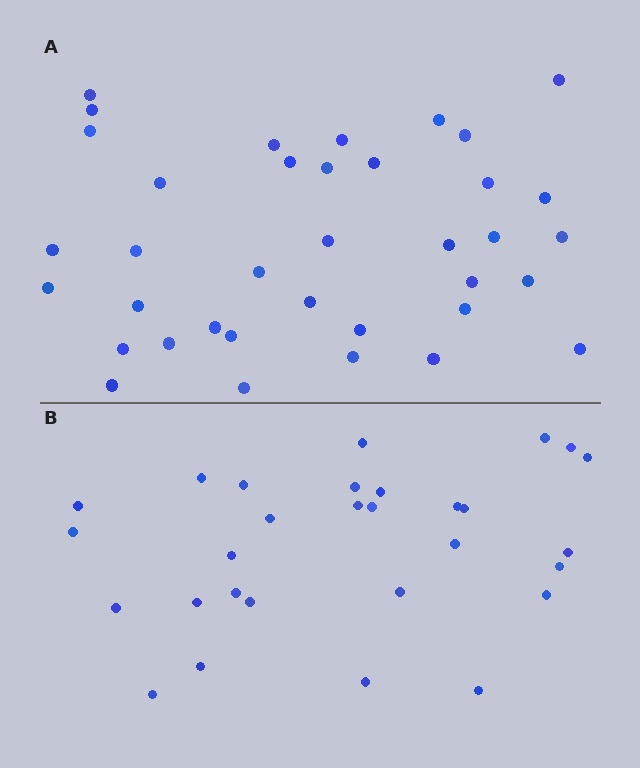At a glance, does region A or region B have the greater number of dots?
Region A (the top region) has more dots.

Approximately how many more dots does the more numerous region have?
Region A has roughly 8 or so more dots than region B.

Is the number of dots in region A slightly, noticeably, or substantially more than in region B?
Region A has noticeably more, but not dramatically so. The ratio is roughly 1.3 to 1.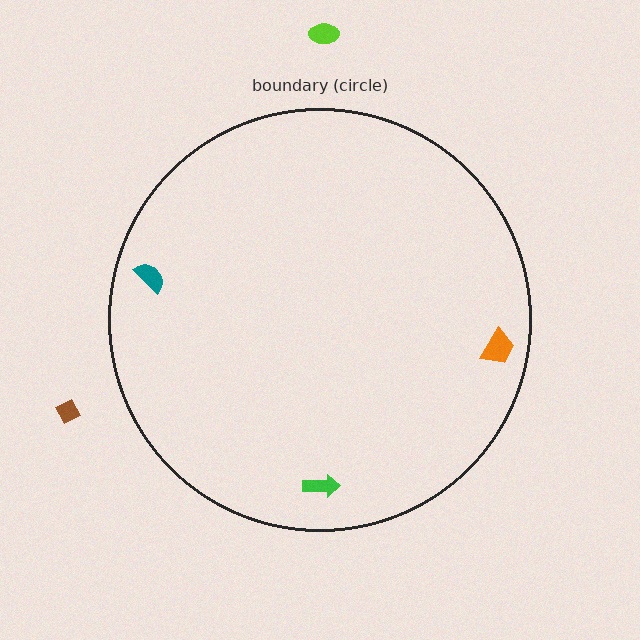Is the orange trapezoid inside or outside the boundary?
Inside.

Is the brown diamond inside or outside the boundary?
Outside.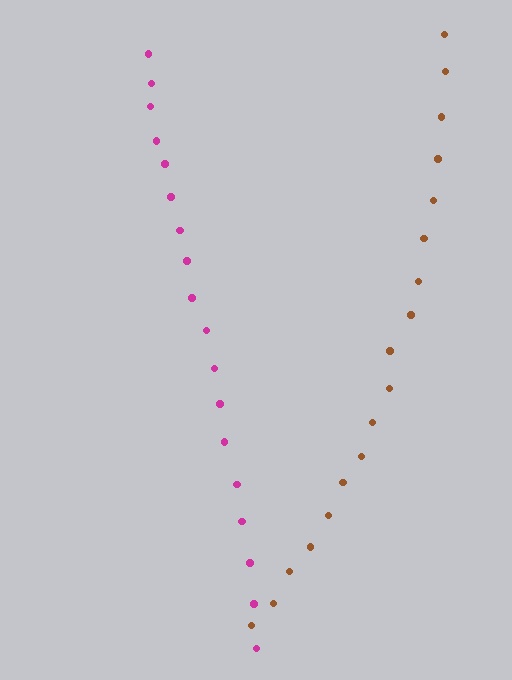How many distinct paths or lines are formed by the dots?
There are 2 distinct paths.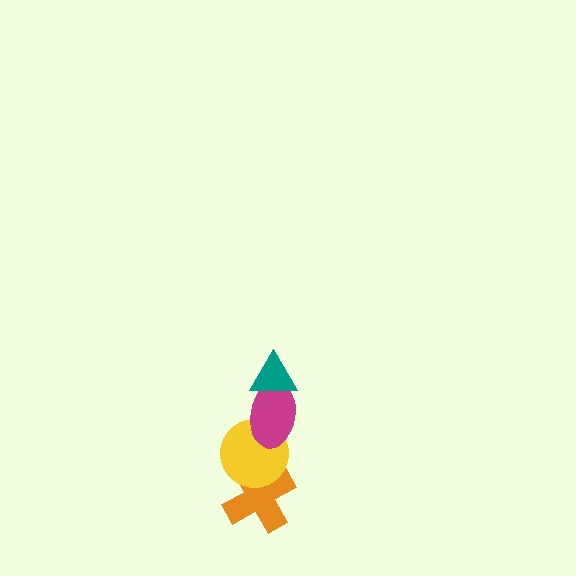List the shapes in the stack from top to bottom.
From top to bottom: the teal triangle, the magenta ellipse, the yellow circle, the orange cross.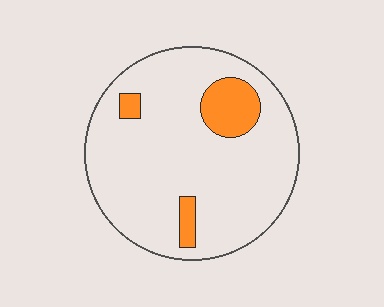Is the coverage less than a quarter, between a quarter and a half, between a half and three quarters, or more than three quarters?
Less than a quarter.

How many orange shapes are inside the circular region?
3.